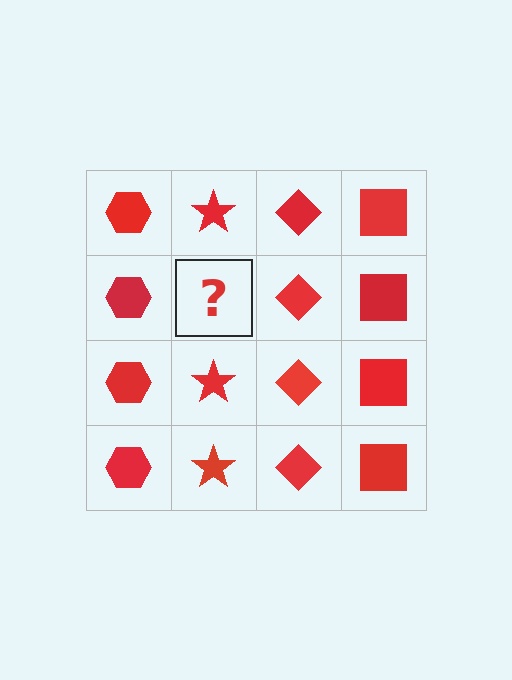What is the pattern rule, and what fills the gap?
The rule is that each column has a consistent shape. The gap should be filled with a red star.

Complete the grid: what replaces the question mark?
The question mark should be replaced with a red star.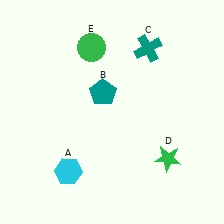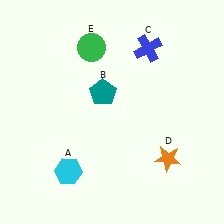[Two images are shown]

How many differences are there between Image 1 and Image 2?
There are 2 differences between the two images.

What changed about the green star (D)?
In Image 1, D is green. In Image 2, it changed to orange.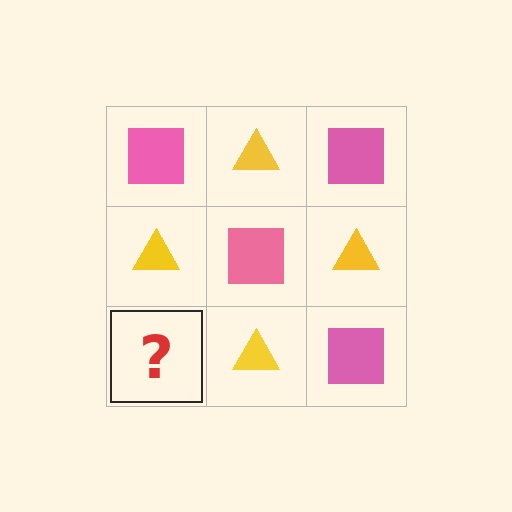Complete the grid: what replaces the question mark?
The question mark should be replaced with a pink square.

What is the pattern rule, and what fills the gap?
The rule is that it alternates pink square and yellow triangle in a checkerboard pattern. The gap should be filled with a pink square.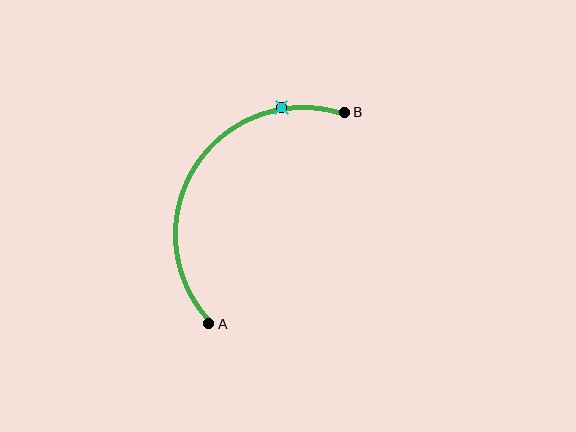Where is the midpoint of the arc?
The arc midpoint is the point on the curve farthest from the straight line joining A and B. It sits to the left of that line.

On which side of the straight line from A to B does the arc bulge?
The arc bulges to the left of the straight line connecting A and B.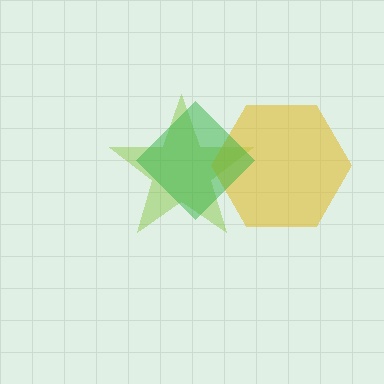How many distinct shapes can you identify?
There are 3 distinct shapes: a lime star, a yellow hexagon, a green diamond.